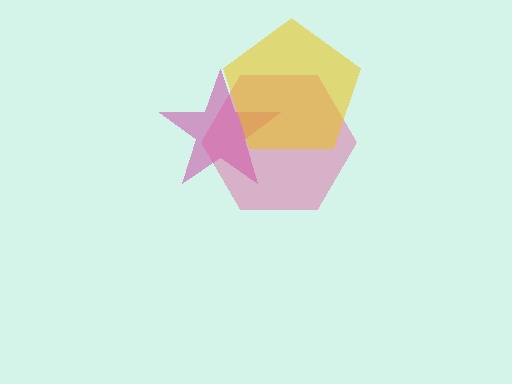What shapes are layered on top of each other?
The layered shapes are: a magenta star, a pink hexagon, a yellow pentagon.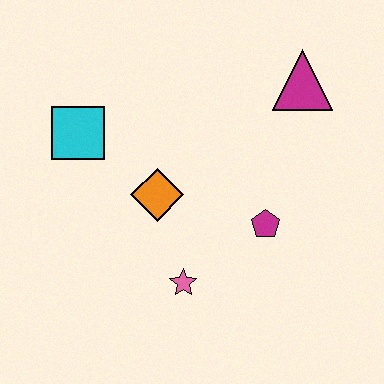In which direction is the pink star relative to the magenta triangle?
The pink star is below the magenta triangle.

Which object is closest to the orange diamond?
The pink star is closest to the orange diamond.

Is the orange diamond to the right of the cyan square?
Yes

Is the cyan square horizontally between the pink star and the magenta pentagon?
No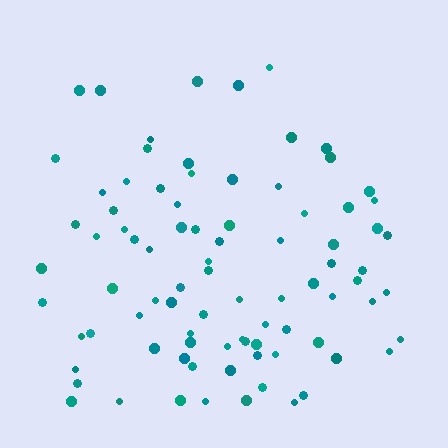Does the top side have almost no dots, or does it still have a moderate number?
Still a moderate number, just noticeably fewer than the bottom.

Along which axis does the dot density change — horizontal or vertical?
Vertical.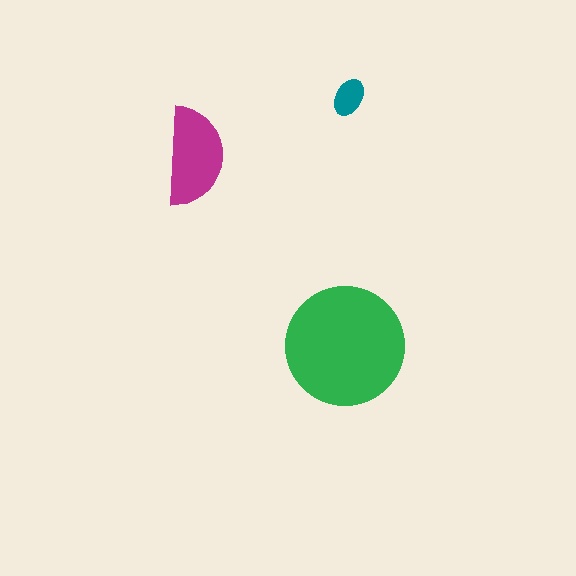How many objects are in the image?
There are 3 objects in the image.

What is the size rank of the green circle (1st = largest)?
1st.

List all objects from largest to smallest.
The green circle, the magenta semicircle, the teal ellipse.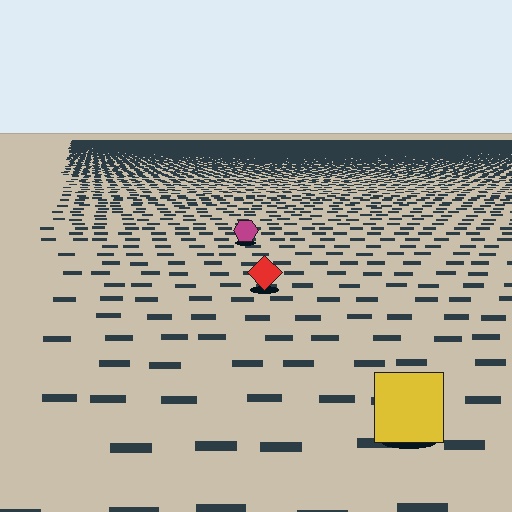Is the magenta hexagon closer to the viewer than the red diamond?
No. The red diamond is closer — you can tell from the texture gradient: the ground texture is coarser near it.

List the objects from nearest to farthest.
From nearest to farthest: the yellow square, the red diamond, the magenta hexagon.